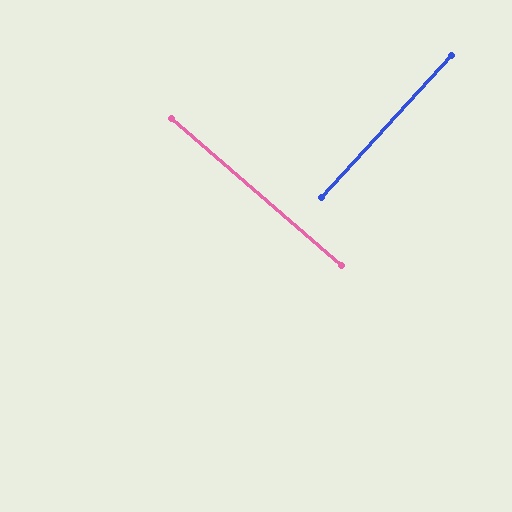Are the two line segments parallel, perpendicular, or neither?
Perpendicular — they meet at approximately 89°.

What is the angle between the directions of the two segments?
Approximately 89 degrees.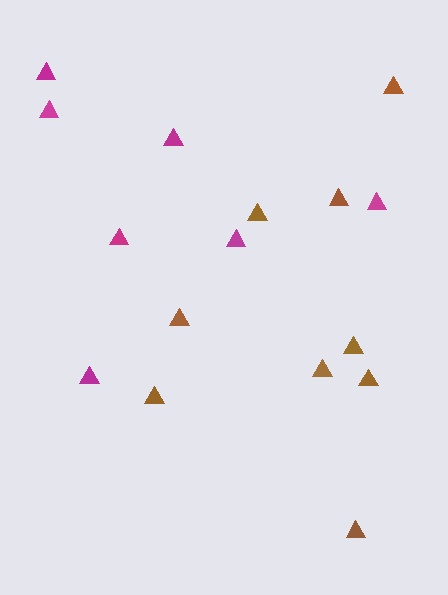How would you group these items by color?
There are 2 groups: one group of brown triangles (9) and one group of magenta triangles (7).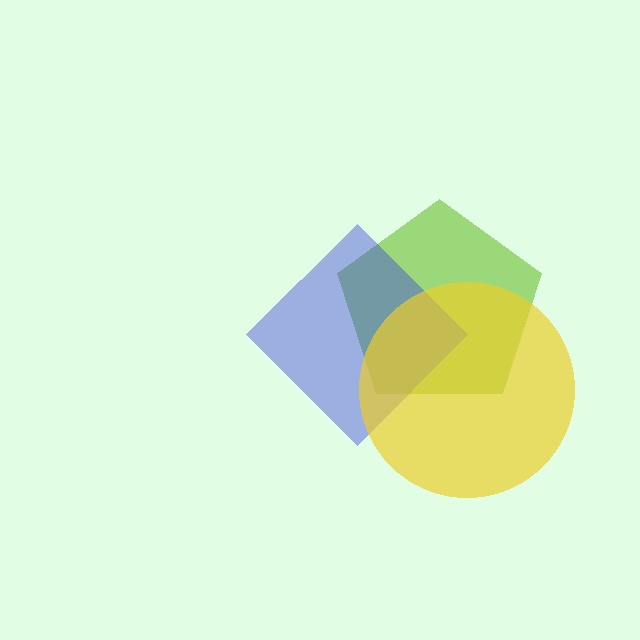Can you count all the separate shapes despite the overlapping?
Yes, there are 3 separate shapes.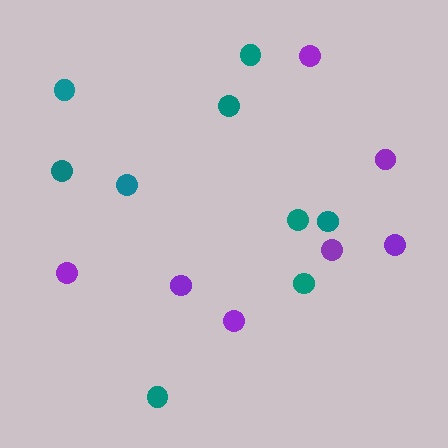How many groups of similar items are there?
There are 2 groups: one group of teal circles (9) and one group of purple circles (7).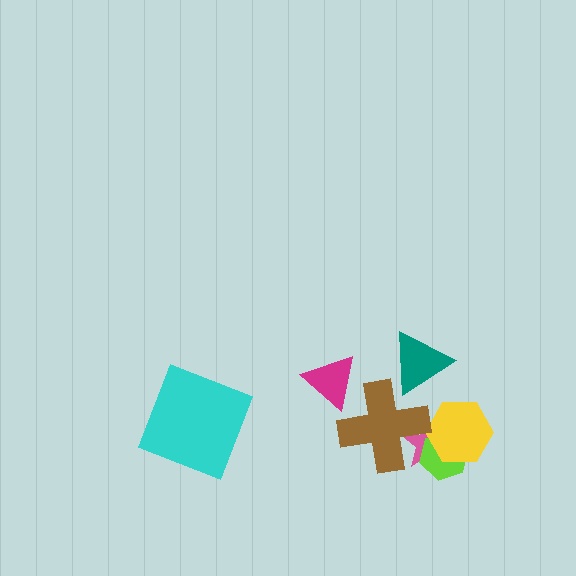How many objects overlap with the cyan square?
0 objects overlap with the cyan square.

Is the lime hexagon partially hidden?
Yes, it is partially covered by another shape.